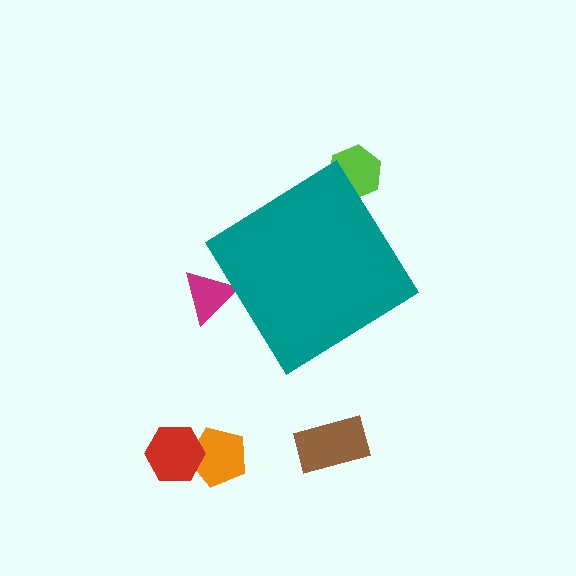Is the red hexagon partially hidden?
No, the red hexagon is fully visible.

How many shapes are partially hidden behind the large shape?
2 shapes are partially hidden.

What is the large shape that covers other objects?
A teal diamond.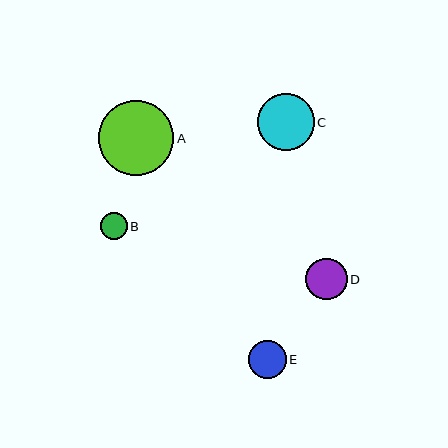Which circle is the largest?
Circle A is the largest with a size of approximately 75 pixels.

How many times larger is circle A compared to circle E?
Circle A is approximately 2.0 times the size of circle E.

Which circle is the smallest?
Circle B is the smallest with a size of approximately 27 pixels.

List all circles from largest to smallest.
From largest to smallest: A, C, D, E, B.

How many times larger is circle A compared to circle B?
Circle A is approximately 2.8 times the size of circle B.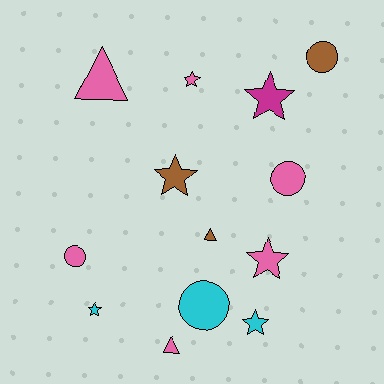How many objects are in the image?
There are 13 objects.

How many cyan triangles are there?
There are no cyan triangles.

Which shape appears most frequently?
Star, with 6 objects.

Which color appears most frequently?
Pink, with 6 objects.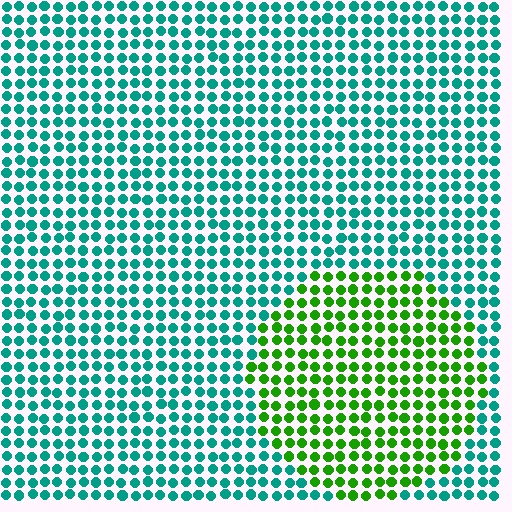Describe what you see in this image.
The image is filled with small teal elements in a uniform arrangement. A circle-shaped region is visible where the elements are tinted to a slightly different hue, forming a subtle color boundary.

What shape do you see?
I see a circle.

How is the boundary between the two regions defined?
The boundary is defined purely by a slight shift in hue (about 59 degrees). Spacing, size, and orientation are identical on both sides.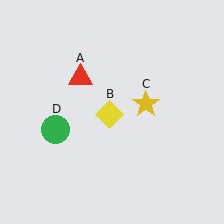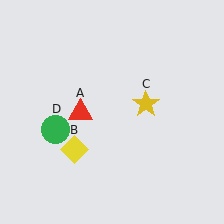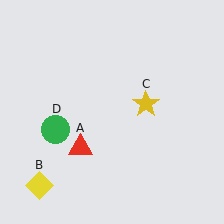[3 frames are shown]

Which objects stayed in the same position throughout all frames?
Yellow star (object C) and green circle (object D) remained stationary.